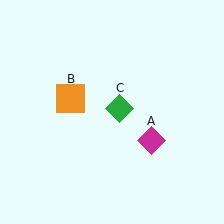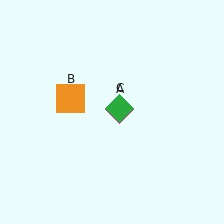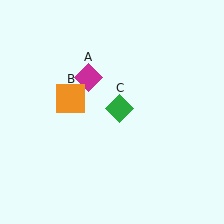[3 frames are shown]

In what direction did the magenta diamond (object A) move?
The magenta diamond (object A) moved up and to the left.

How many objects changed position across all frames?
1 object changed position: magenta diamond (object A).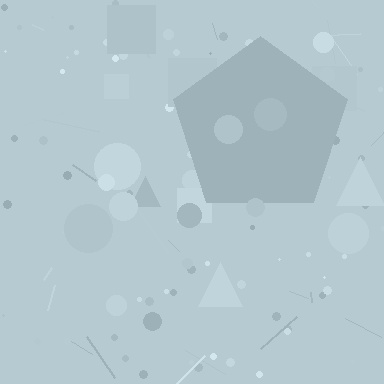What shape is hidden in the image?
A pentagon is hidden in the image.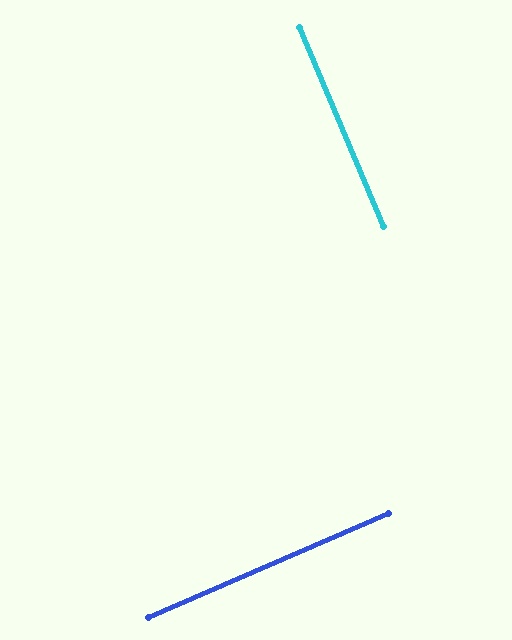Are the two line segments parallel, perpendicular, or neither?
Perpendicular — they meet at approximately 89°.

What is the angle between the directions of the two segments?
Approximately 89 degrees.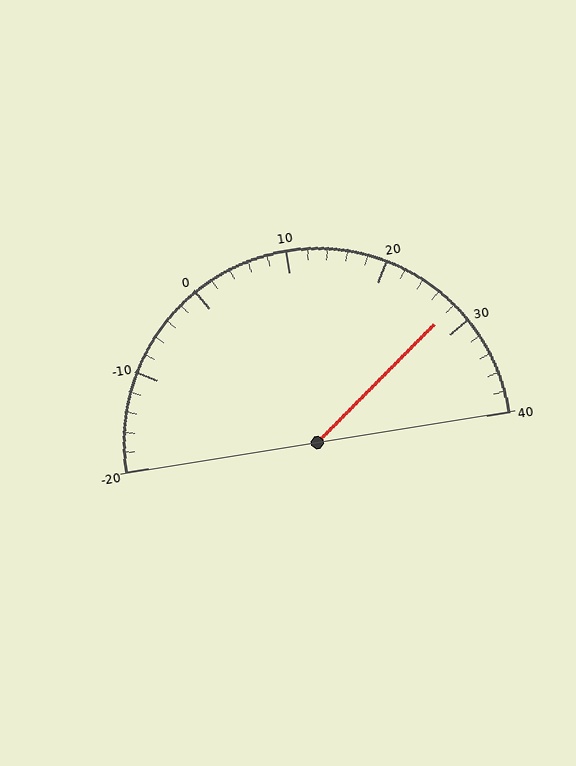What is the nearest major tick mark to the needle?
The nearest major tick mark is 30.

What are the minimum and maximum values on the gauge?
The gauge ranges from -20 to 40.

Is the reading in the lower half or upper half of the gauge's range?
The reading is in the upper half of the range (-20 to 40).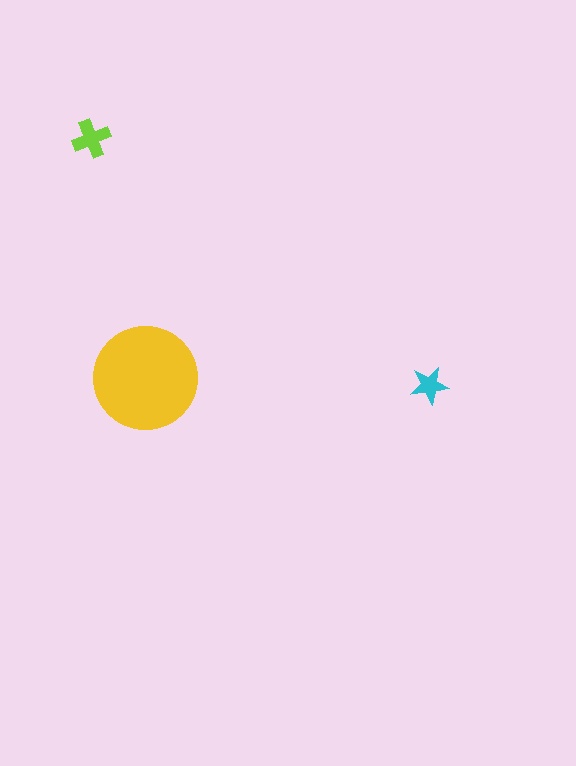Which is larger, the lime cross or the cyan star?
The lime cross.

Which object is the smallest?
The cyan star.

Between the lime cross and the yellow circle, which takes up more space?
The yellow circle.